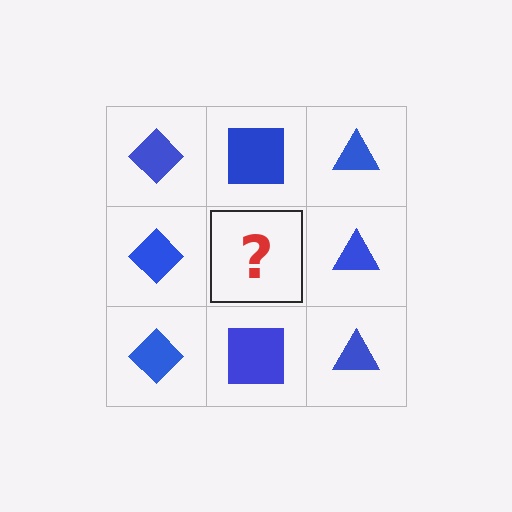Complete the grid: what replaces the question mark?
The question mark should be replaced with a blue square.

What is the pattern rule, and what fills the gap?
The rule is that each column has a consistent shape. The gap should be filled with a blue square.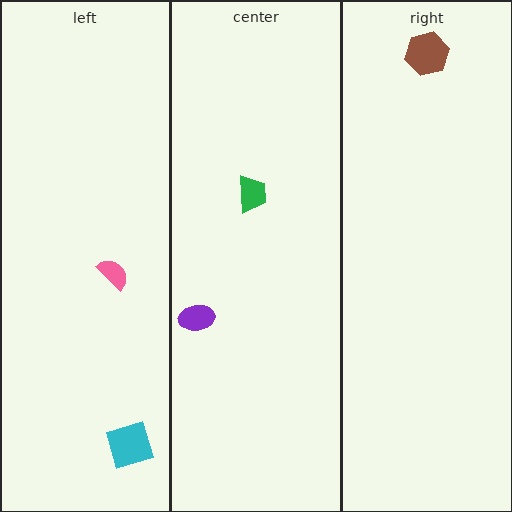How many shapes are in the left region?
2.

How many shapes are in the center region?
2.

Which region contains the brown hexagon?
The right region.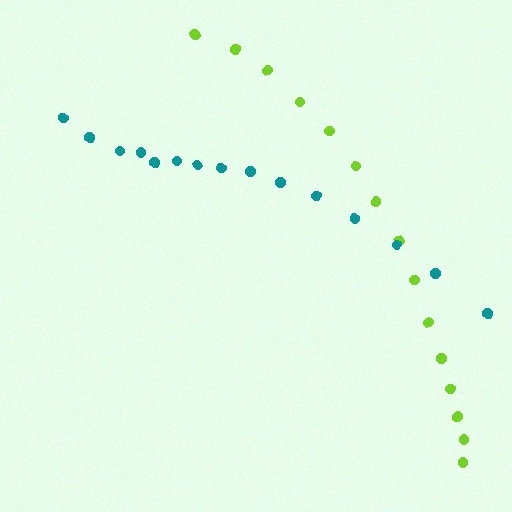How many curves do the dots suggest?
There are 2 distinct paths.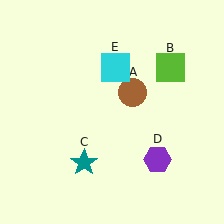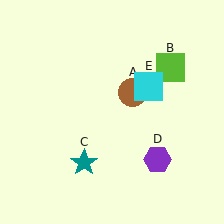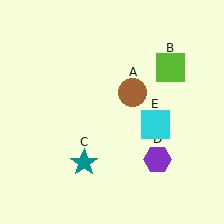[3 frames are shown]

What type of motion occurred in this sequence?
The cyan square (object E) rotated clockwise around the center of the scene.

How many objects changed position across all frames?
1 object changed position: cyan square (object E).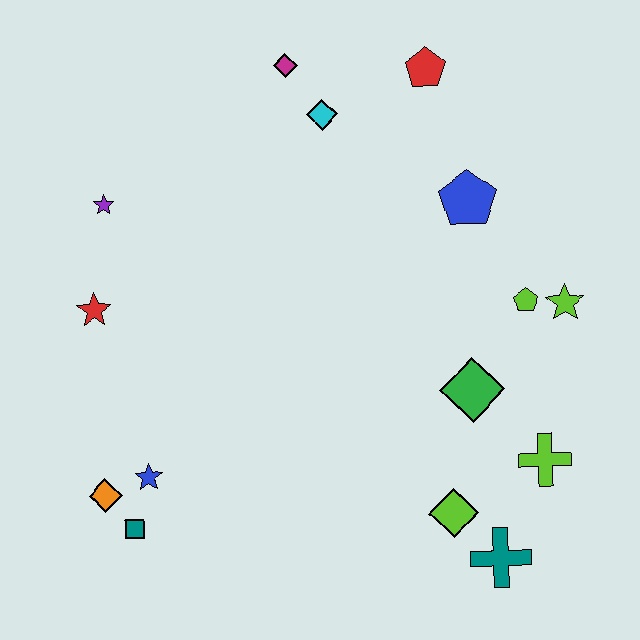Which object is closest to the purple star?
The red star is closest to the purple star.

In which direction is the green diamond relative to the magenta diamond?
The green diamond is below the magenta diamond.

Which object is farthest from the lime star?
The orange diamond is farthest from the lime star.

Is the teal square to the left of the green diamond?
Yes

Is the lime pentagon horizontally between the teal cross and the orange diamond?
No